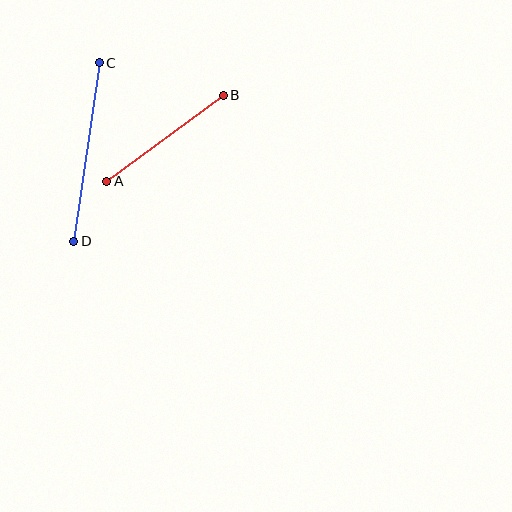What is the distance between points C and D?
The distance is approximately 180 pixels.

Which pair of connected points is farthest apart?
Points C and D are farthest apart.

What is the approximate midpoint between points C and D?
The midpoint is at approximately (86, 152) pixels.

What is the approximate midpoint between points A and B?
The midpoint is at approximately (165, 138) pixels.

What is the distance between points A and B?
The distance is approximately 144 pixels.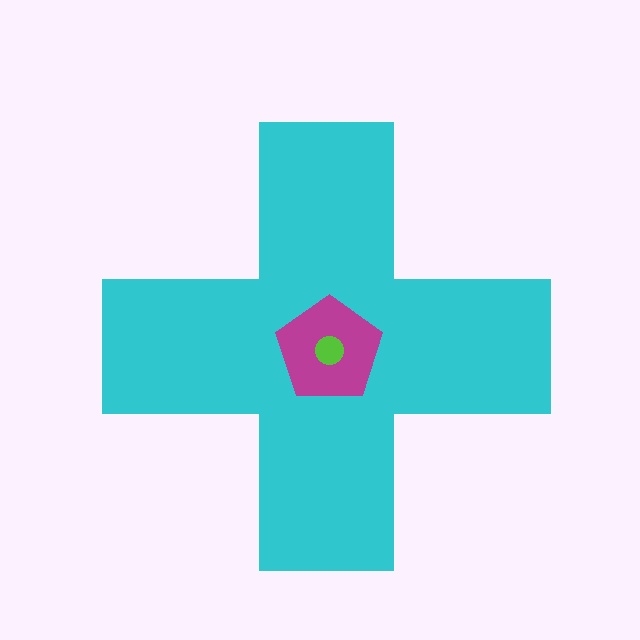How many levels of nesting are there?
3.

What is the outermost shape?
The cyan cross.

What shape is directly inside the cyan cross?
The magenta pentagon.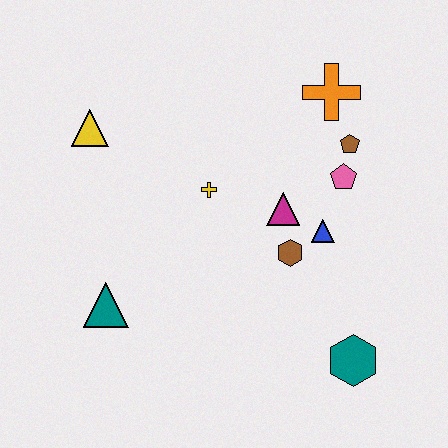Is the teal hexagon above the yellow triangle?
No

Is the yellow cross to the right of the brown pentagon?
No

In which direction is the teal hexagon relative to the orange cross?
The teal hexagon is below the orange cross.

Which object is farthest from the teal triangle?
The orange cross is farthest from the teal triangle.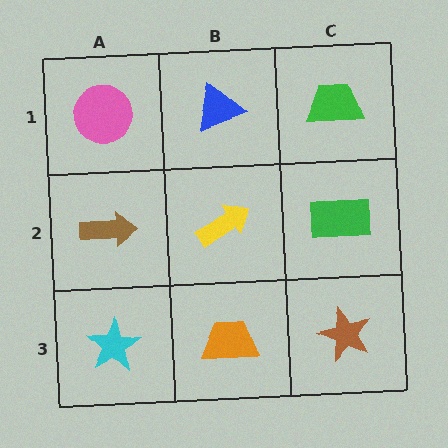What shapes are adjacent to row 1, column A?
A brown arrow (row 2, column A), a blue triangle (row 1, column B).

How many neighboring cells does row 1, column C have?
2.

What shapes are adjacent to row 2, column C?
A green trapezoid (row 1, column C), a brown star (row 3, column C), a yellow arrow (row 2, column B).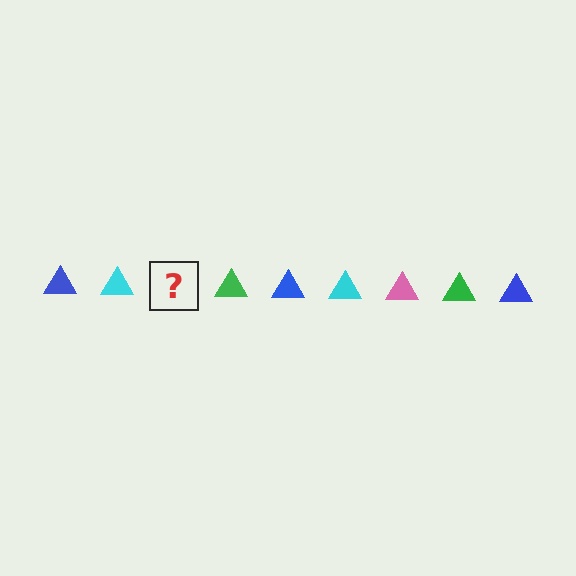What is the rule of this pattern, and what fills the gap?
The rule is that the pattern cycles through blue, cyan, pink, green triangles. The gap should be filled with a pink triangle.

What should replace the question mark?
The question mark should be replaced with a pink triangle.